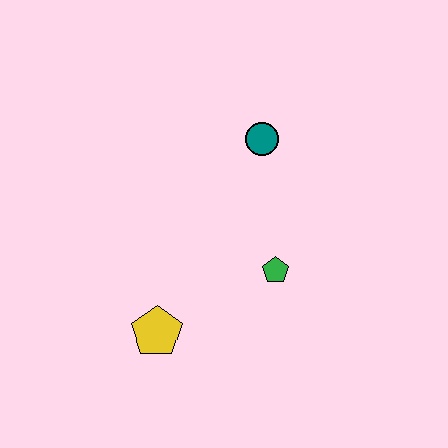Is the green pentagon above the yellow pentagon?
Yes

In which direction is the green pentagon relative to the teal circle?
The green pentagon is below the teal circle.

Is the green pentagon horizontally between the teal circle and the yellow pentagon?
No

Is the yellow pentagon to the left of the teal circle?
Yes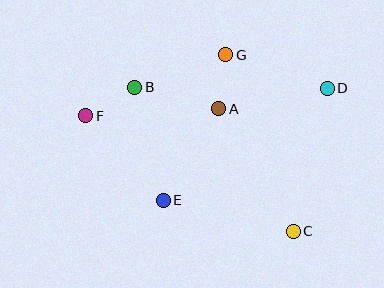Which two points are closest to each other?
Points A and G are closest to each other.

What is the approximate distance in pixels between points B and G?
The distance between B and G is approximately 96 pixels.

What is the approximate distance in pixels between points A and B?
The distance between A and B is approximately 86 pixels.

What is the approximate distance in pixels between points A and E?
The distance between A and E is approximately 107 pixels.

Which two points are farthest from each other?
Points D and F are farthest from each other.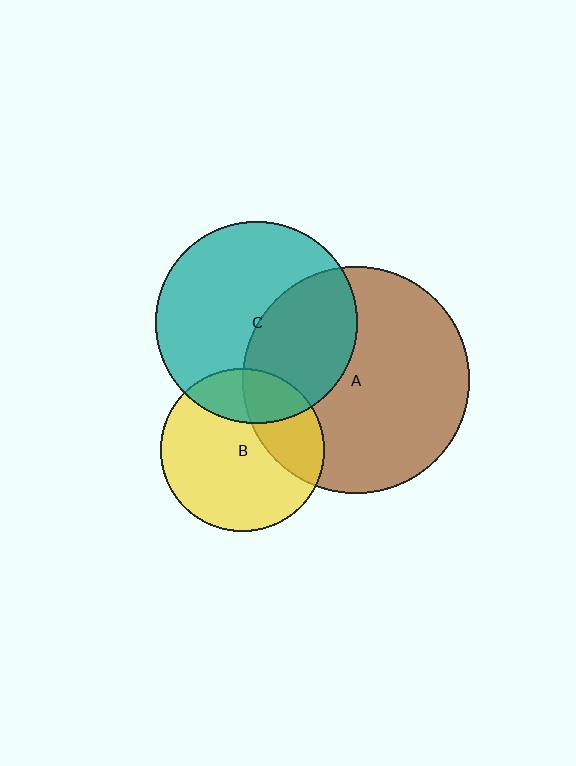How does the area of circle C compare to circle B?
Approximately 1.5 times.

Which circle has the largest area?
Circle A (brown).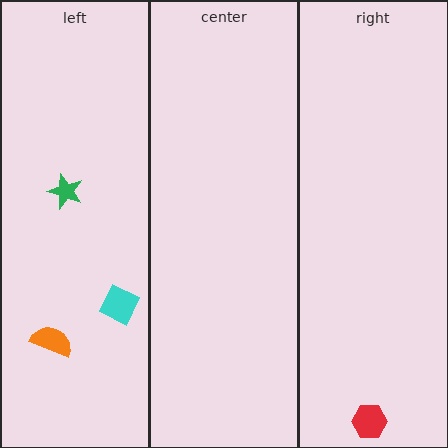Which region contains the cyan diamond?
The left region.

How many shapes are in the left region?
3.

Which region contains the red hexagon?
The right region.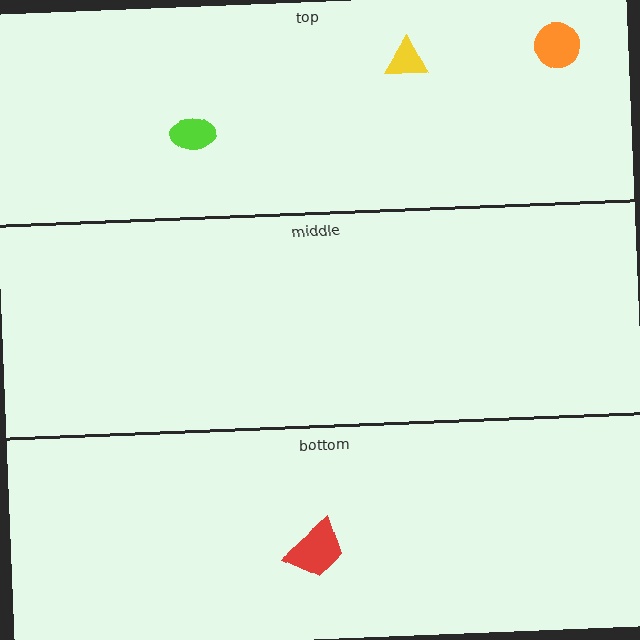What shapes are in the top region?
The lime ellipse, the yellow triangle, the orange circle.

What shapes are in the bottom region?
The red trapezoid.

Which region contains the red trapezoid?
The bottom region.